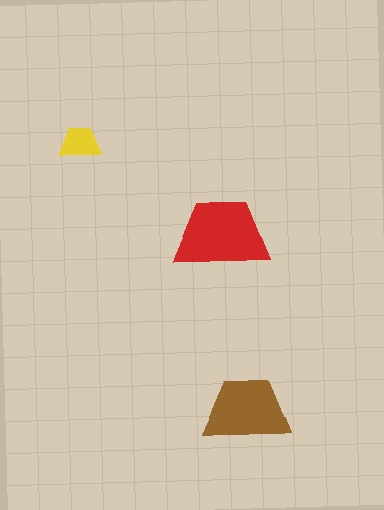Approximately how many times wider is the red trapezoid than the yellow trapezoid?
About 2 times wider.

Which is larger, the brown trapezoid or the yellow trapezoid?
The brown one.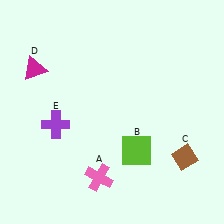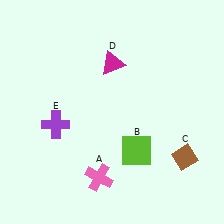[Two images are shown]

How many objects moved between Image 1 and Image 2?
1 object moved between the two images.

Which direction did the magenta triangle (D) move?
The magenta triangle (D) moved right.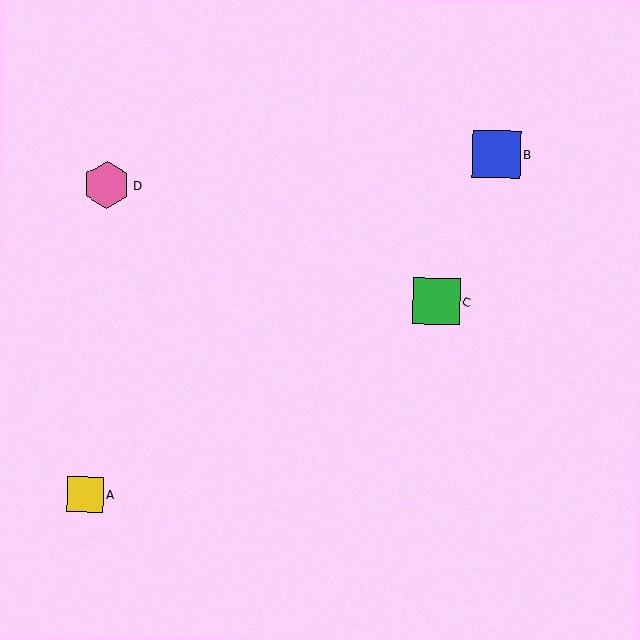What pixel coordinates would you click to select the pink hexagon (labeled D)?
Click at (106, 185) to select the pink hexagon D.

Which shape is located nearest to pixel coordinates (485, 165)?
The blue square (labeled B) at (497, 154) is nearest to that location.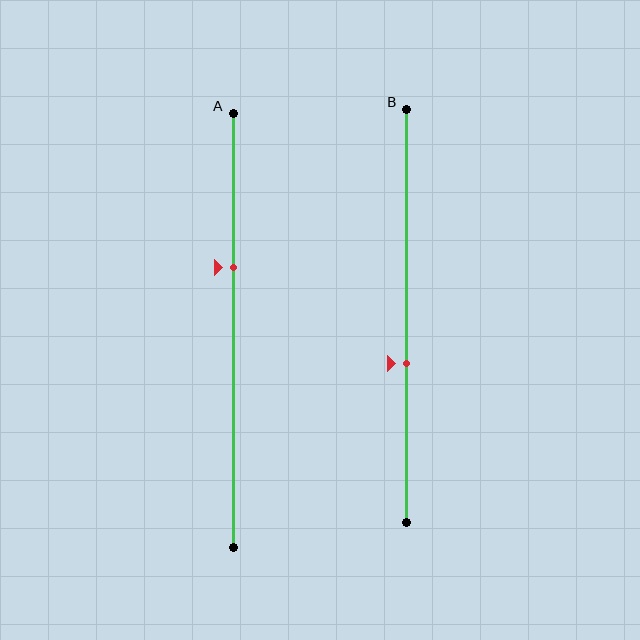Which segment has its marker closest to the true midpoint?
Segment B has its marker closest to the true midpoint.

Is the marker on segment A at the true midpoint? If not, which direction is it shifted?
No, the marker on segment A is shifted upward by about 14% of the segment length.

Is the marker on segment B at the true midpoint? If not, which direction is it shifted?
No, the marker on segment B is shifted downward by about 12% of the segment length.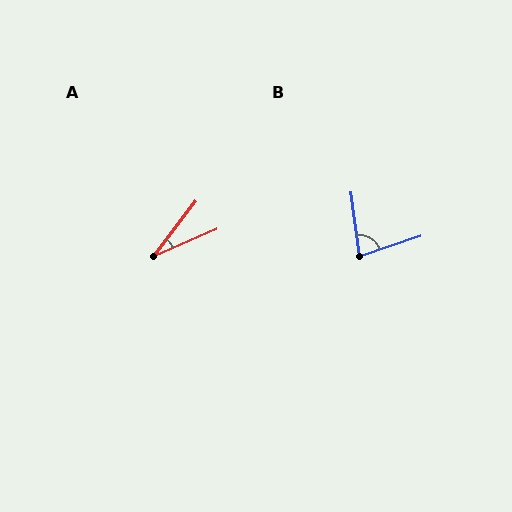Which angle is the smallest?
A, at approximately 29 degrees.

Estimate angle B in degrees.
Approximately 79 degrees.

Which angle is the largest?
B, at approximately 79 degrees.